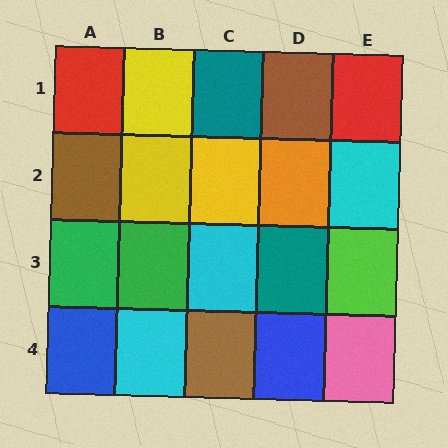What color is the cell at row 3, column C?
Cyan.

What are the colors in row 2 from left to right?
Brown, yellow, yellow, orange, cyan.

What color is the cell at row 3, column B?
Green.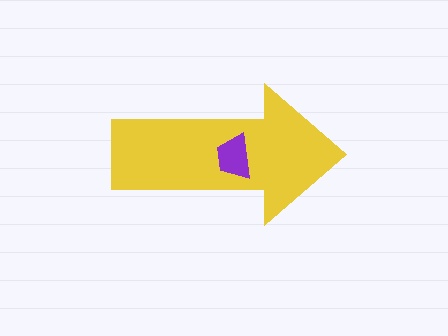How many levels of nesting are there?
2.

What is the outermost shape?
The yellow arrow.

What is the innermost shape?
The purple trapezoid.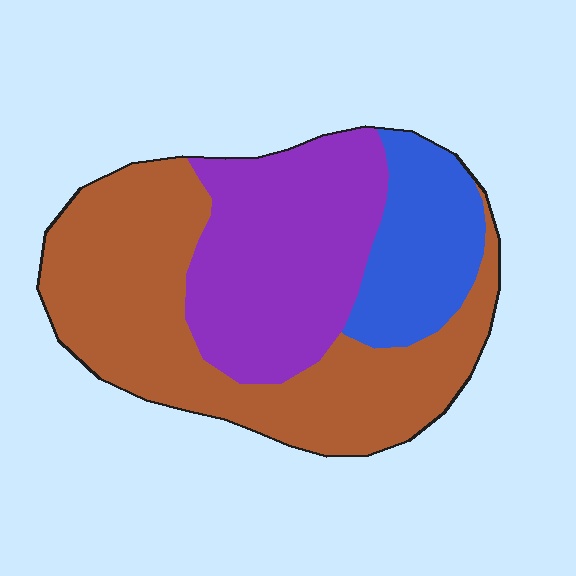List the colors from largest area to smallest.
From largest to smallest: brown, purple, blue.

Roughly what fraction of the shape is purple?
Purple takes up about one third (1/3) of the shape.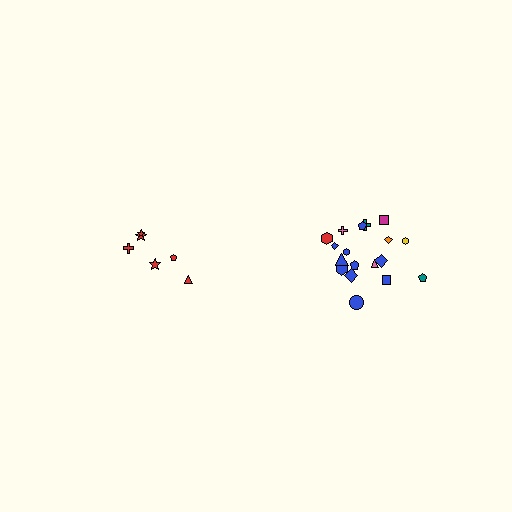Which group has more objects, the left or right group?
The right group.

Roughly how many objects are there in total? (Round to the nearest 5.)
Roughly 25 objects in total.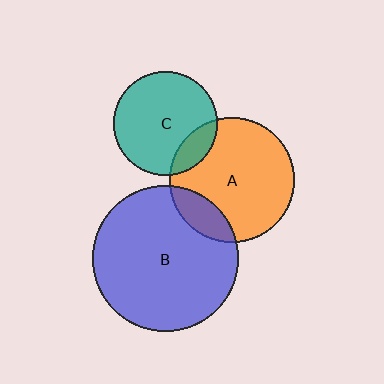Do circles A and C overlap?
Yes.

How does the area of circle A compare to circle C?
Approximately 1.4 times.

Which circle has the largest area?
Circle B (blue).